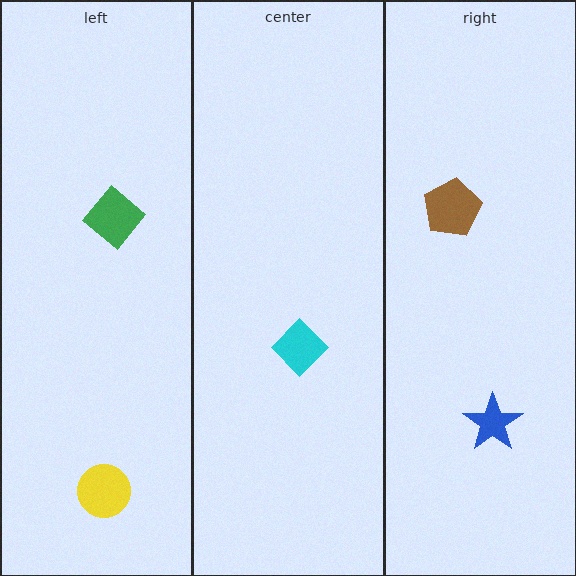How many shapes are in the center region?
1.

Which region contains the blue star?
The right region.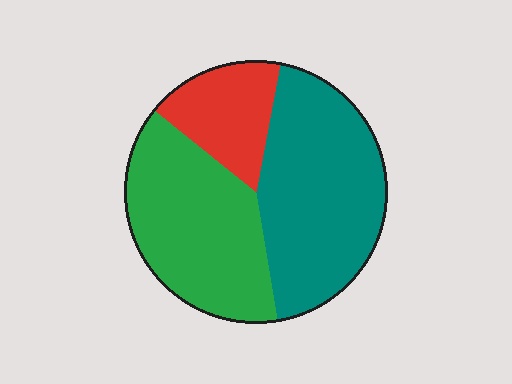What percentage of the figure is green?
Green covers around 40% of the figure.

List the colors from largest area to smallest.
From largest to smallest: teal, green, red.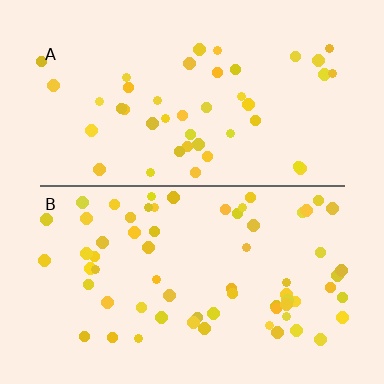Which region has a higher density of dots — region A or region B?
B (the bottom).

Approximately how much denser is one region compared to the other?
Approximately 1.5× — region B over region A.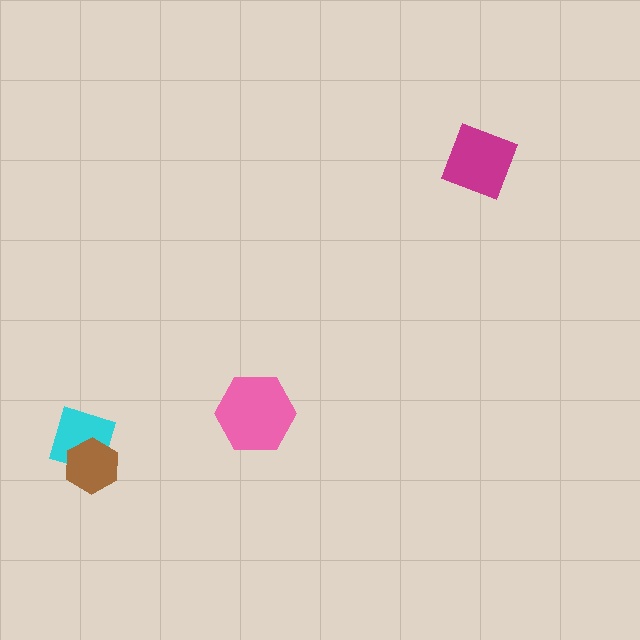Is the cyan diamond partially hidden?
Yes, it is partially covered by another shape.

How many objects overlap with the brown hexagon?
1 object overlaps with the brown hexagon.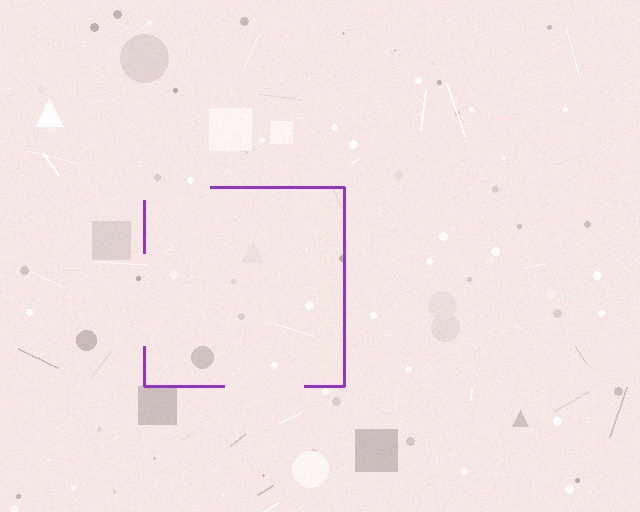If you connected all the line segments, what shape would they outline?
They would outline a square.